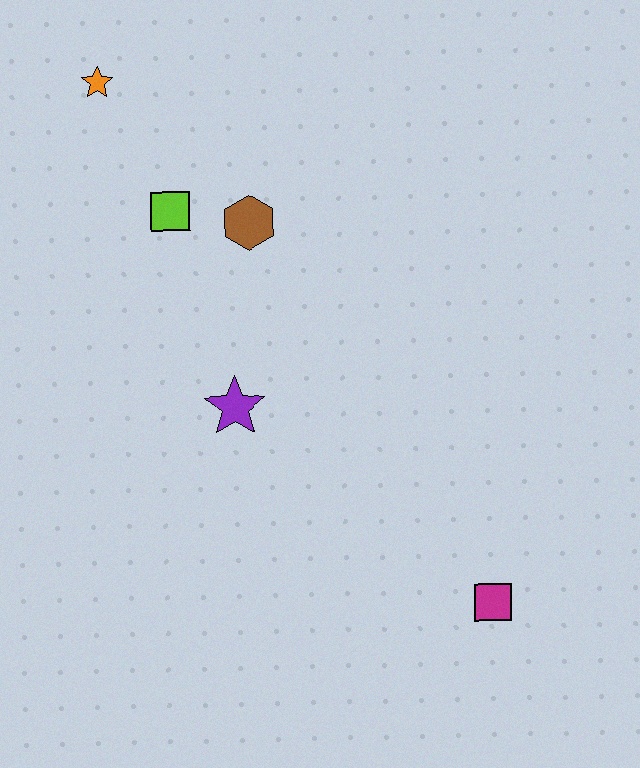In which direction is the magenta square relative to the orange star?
The magenta square is below the orange star.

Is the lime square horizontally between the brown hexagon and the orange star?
Yes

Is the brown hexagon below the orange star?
Yes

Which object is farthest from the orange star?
The magenta square is farthest from the orange star.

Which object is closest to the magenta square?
The purple star is closest to the magenta square.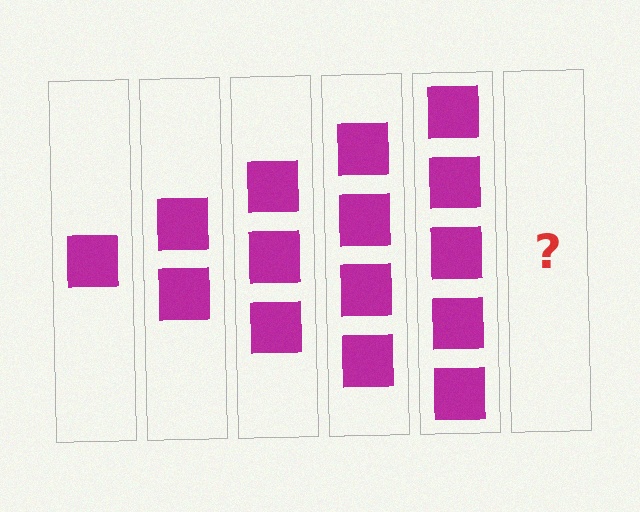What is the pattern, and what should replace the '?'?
The pattern is that each step adds one more square. The '?' should be 6 squares.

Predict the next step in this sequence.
The next step is 6 squares.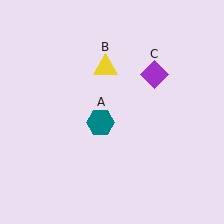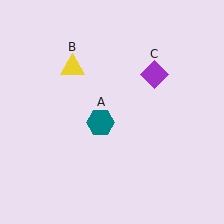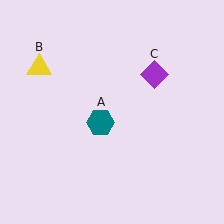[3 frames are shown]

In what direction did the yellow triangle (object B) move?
The yellow triangle (object B) moved left.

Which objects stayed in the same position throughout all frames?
Teal hexagon (object A) and purple diamond (object C) remained stationary.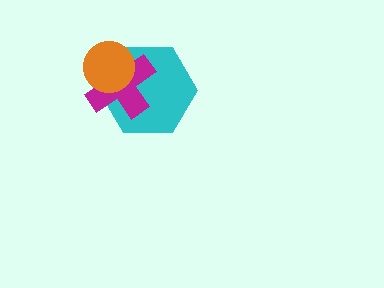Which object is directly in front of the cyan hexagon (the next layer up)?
The magenta cross is directly in front of the cyan hexagon.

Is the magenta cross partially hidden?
Yes, it is partially covered by another shape.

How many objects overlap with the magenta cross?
2 objects overlap with the magenta cross.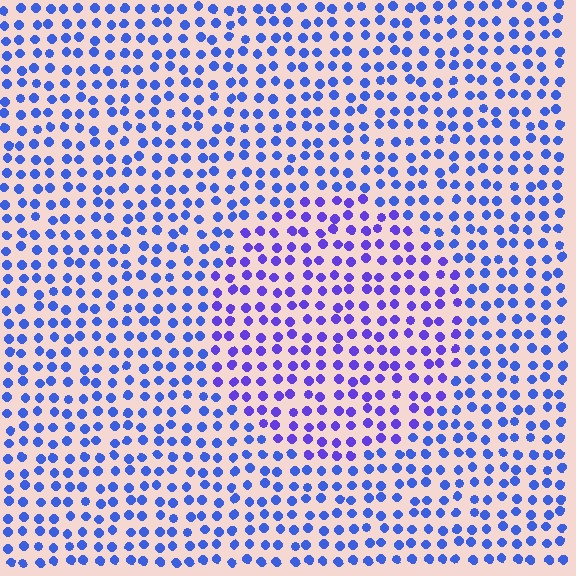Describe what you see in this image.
The image is filled with small blue elements in a uniform arrangement. A circle-shaped region is visible where the elements are tinted to a slightly different hue, forming a subtle color boundary.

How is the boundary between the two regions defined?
The boundary is defined purely by a slight shift in hue (about 27 degrees). Spacing, size, and orientation are identical on both sides.